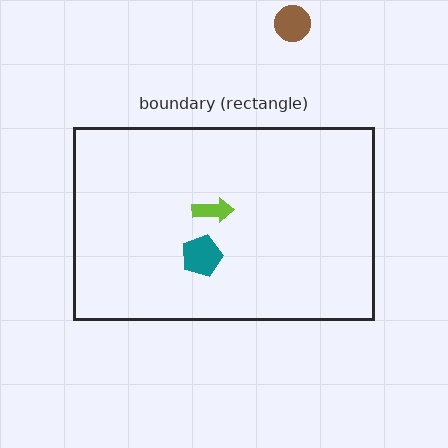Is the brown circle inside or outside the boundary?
Outside.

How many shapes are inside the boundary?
2 inside, 1 outside.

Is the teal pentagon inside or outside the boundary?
Inside.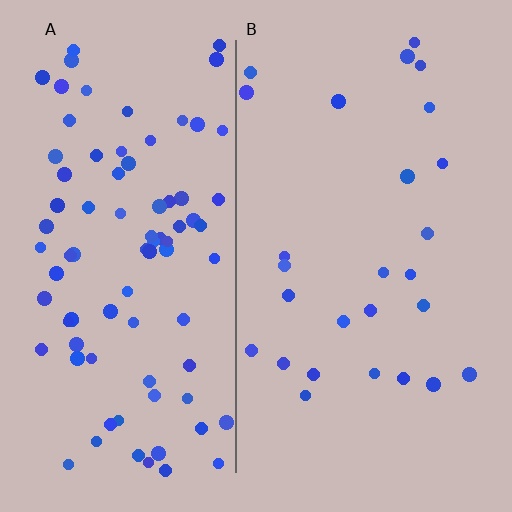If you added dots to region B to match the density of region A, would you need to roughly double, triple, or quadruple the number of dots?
Approximately triple.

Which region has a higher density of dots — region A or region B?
A (the left).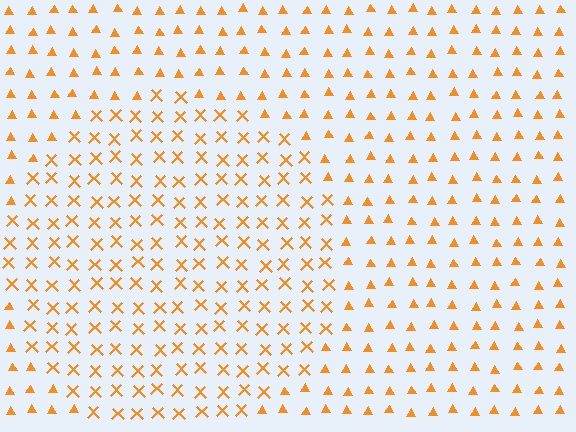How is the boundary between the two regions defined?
The boundary is defined by a change in element shape: X marks inside vs. triangles outside. All elements share the same color and spacing.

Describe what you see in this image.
The image is filled with small orange elements arranged in a uniform grid. A circle-shaped region contains X marks, while the surrounding area contains triangles. The boundary is defined purely by the change in element shape.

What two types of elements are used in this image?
The image uses X marks inside the circle region and triangles outside it.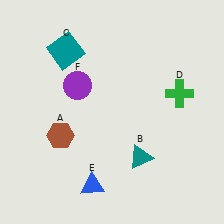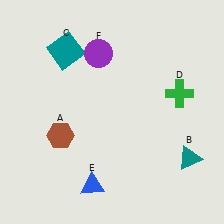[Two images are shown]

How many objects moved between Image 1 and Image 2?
2 objects moved between the two images.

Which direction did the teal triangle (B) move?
The teal triangle (B) moved right.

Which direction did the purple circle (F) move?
The purple circle (F) moved up.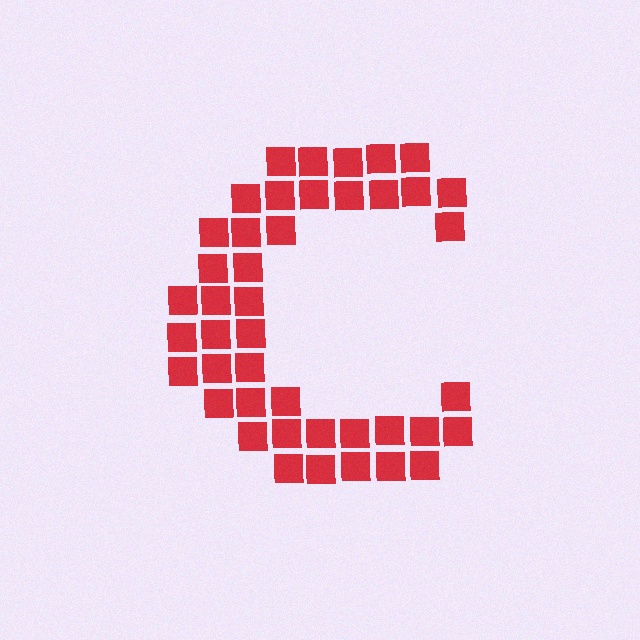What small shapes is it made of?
It is made of small squares.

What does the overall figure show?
The overall figure shows the letter C.